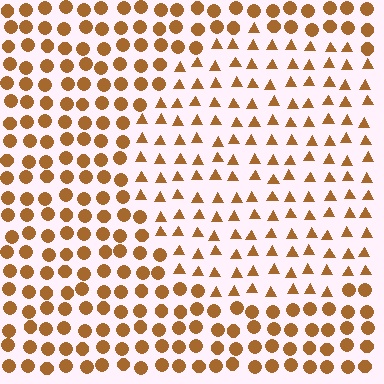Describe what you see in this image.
The image is filled with small brown elements arranged in a uniform grid. A circle-shaped region contains triangles, while the surrounding area contains circles. The boundary is defined purely by the change in element shape.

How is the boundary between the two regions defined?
The boundary is defined by a change in element shape: triangles inside vs. circles outside. All elements share the same color and spacing.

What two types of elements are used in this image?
The image uses triangles inside the circle region and circles outside it.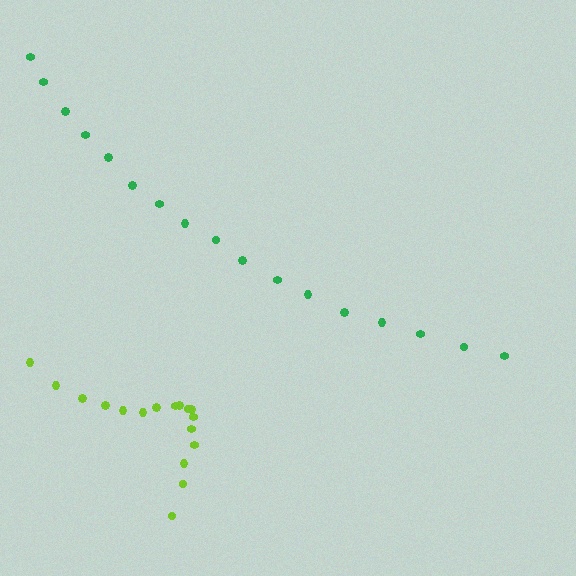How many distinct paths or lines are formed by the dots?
There are 2 distinct paths.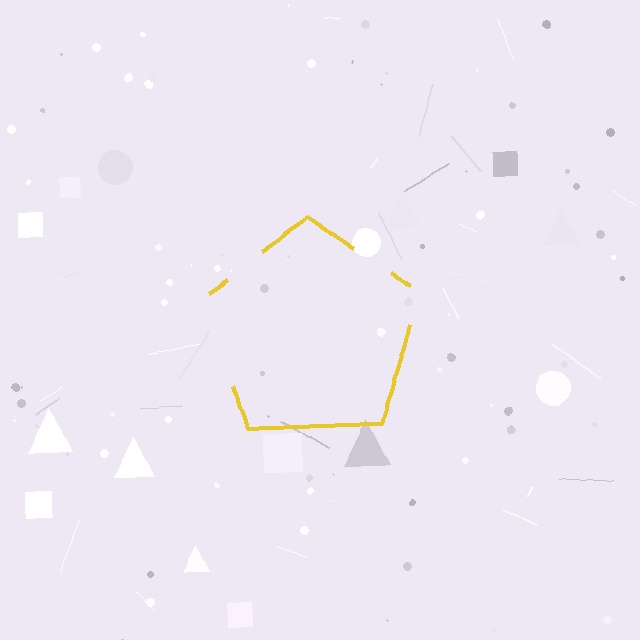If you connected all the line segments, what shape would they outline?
They would outline a pentagon.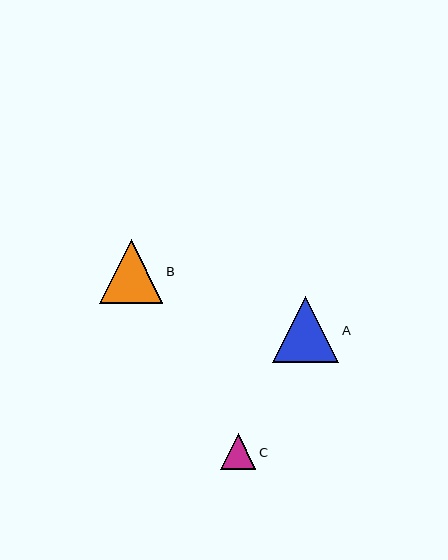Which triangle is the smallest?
Triangle C is the smallest with a size of approximately 35 pixels.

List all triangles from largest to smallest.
From largest to smallest: A, B, C.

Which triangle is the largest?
Triangle A is the largest with a size of approximately 66 pixels.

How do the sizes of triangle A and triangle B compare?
Triangle A and triangle B are approximately the same size.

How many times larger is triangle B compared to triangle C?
Triangle B is approximately 1.8 times the size of triangle C.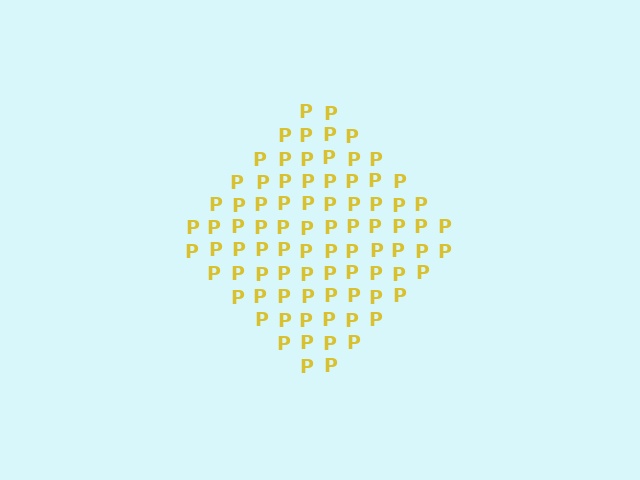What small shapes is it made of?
It is made of small letter P's.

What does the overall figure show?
The overall figure shows a diamond.